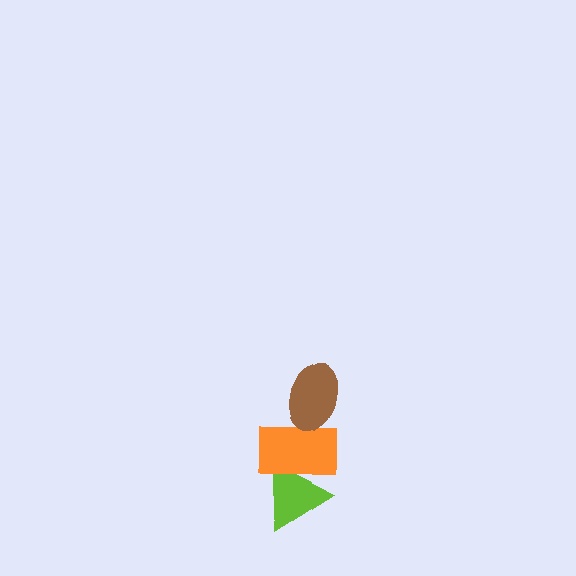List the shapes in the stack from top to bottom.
From top to bottom: the brown ellipse, the orange rectangle, the lime triangle.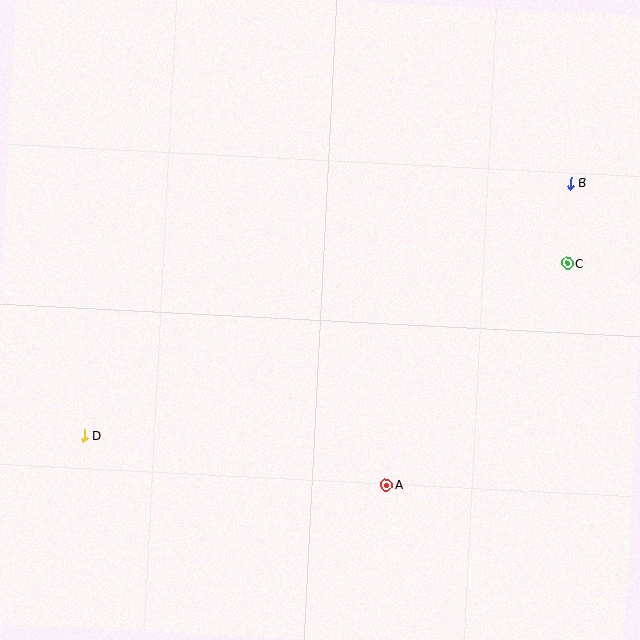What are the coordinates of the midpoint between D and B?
The midpoint between D and B is at (327, 309).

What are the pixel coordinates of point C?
Point C is at (567, 263).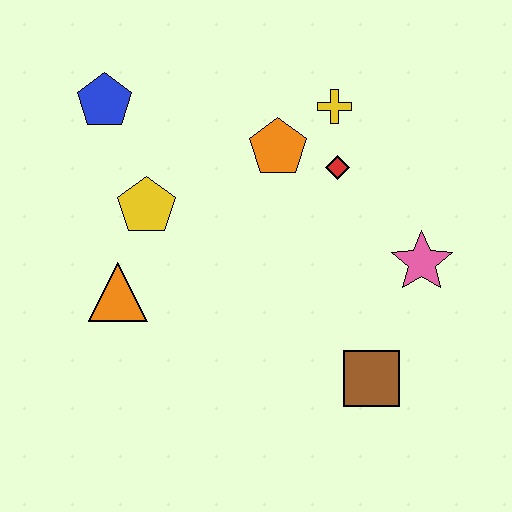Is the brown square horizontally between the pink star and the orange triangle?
Yes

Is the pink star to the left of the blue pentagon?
No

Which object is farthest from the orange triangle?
The pink star is farthest from the orange triangle.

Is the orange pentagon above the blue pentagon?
No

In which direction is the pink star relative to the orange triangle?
The pink star is to the right of the orange triangle.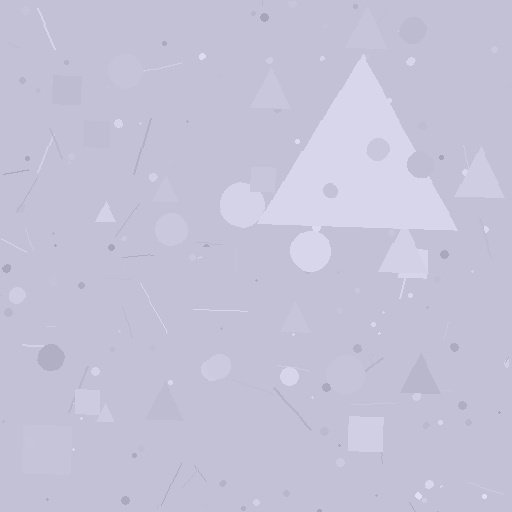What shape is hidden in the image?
A triangle is hidden in the image.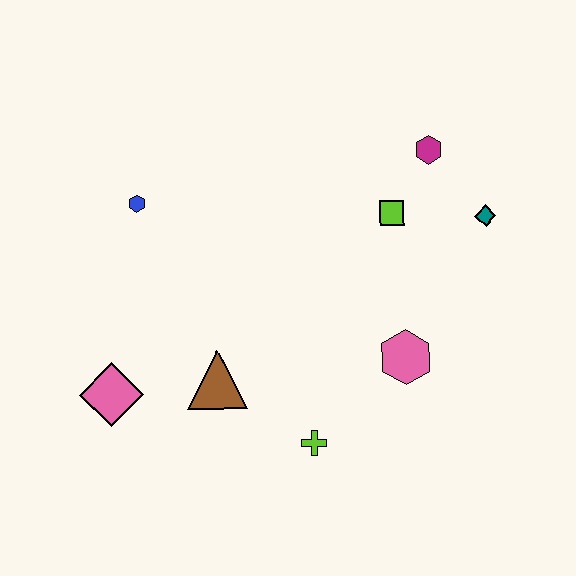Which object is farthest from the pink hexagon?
The blue hexagon is farthest from the pink hexagon.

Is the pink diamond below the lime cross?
No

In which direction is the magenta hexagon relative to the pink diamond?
The magenta hexagon is to the right of the pink diamond.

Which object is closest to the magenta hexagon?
The lime square is closest to the magenta hexagon.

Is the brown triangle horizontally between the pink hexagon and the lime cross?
No